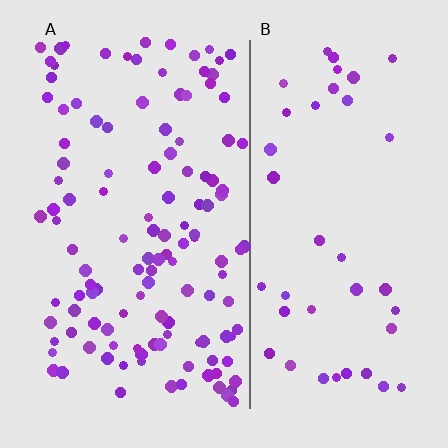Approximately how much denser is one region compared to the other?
Approximately 2.9× — region A over region B.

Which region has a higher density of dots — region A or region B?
A (the left).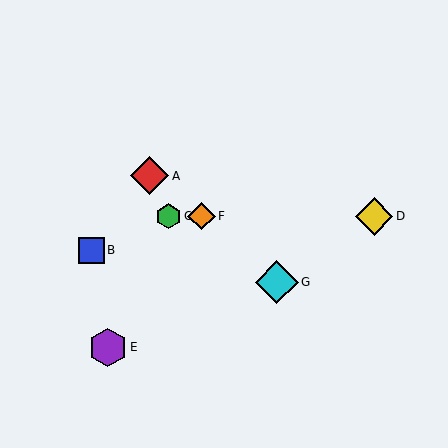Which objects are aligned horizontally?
Objects C, D, F are aligned horizontally.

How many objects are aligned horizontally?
3 objects (C, D, F) are aligned horizontally.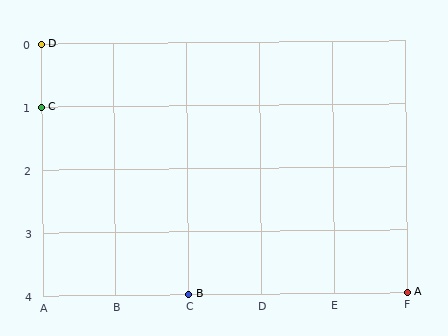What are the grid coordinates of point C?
Point C is at grid coordinates (A, 1).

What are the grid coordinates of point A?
Point A is at grid coordinates (F, 4).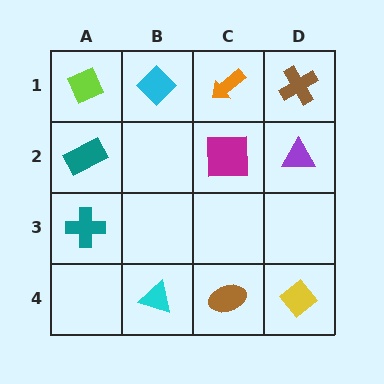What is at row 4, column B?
A cyan triangle.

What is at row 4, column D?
A yellow diamond.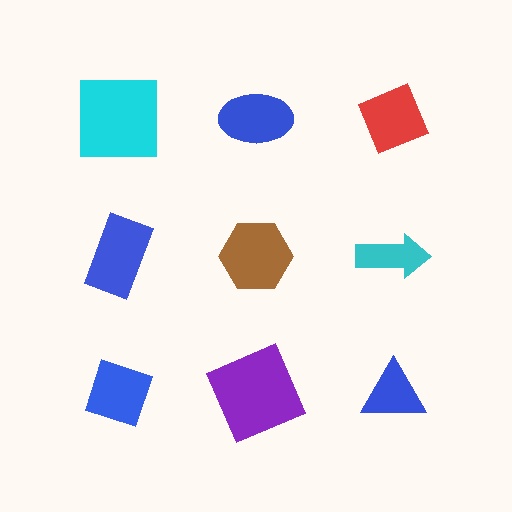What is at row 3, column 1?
A blue diamond.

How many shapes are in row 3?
3 shapes.